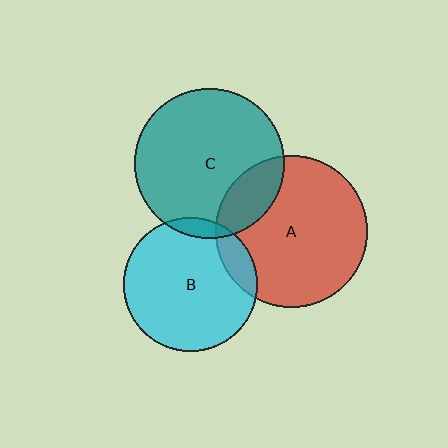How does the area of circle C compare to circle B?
Approximately 1.3 times.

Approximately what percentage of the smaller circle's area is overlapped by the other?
Approximately 20%.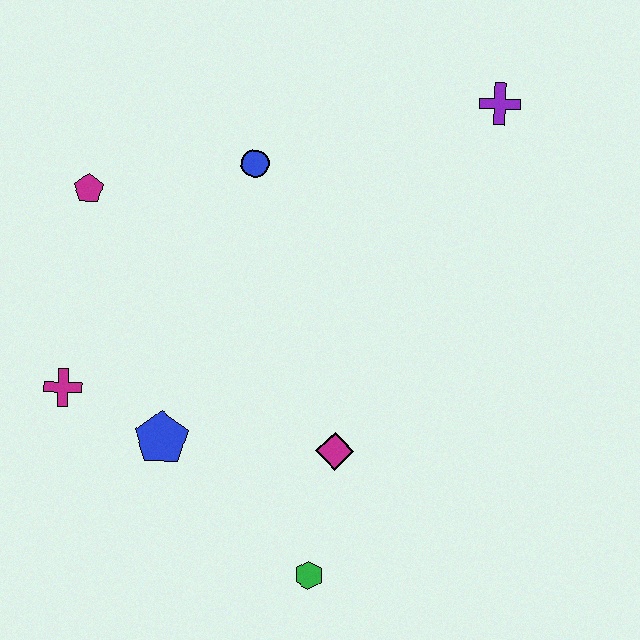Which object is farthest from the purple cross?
The magenta cross is farthest from the purple cross.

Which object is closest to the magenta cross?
The blue pentagon is closest to the magenta cross.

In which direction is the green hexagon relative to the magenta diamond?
The green hexagon is below the magenta diamond.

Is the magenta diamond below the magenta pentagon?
Yes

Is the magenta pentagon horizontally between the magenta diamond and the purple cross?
No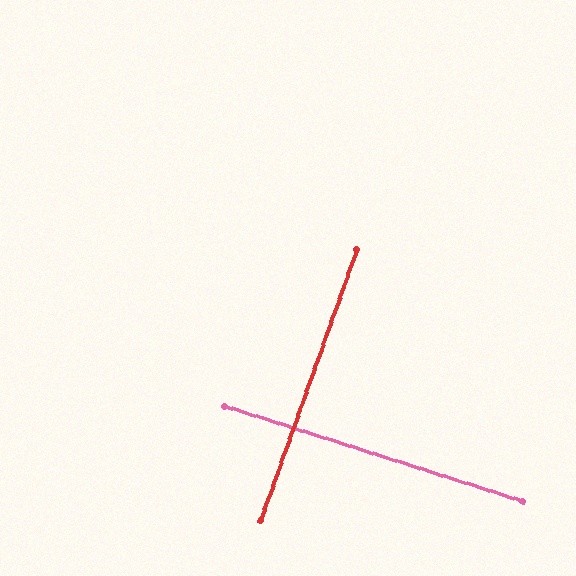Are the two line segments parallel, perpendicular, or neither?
Perpendicular — they meet at approximately 88°.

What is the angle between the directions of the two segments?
Approximately 88 degrees.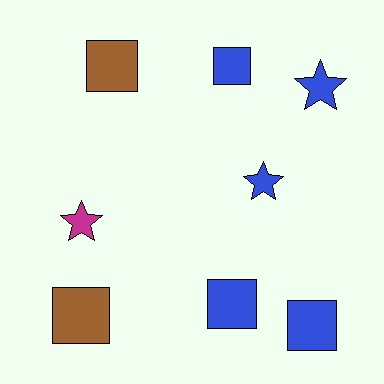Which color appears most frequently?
Blue, with 5 objects.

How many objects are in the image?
There are 8 objects.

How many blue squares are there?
There are 3 blue squares.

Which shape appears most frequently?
Square, with 5 objects.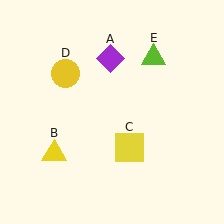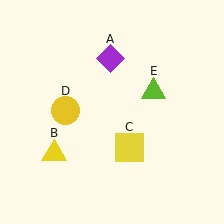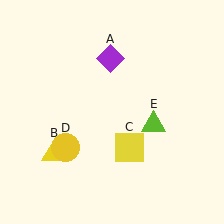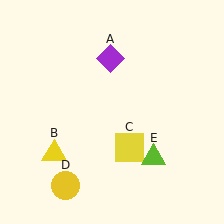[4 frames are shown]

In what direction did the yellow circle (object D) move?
The yellow circle (object D) moved down.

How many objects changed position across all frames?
2 objects changed position: yellow circle (object D), lime triangle (object E).